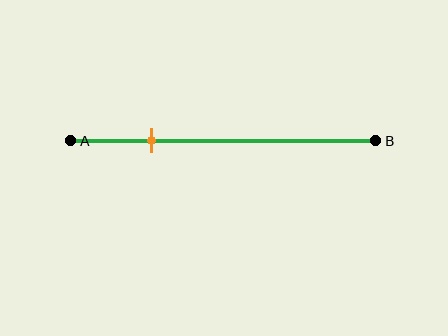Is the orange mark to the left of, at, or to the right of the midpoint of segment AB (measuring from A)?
The orange mark is to the left of the midpoint of segment AB.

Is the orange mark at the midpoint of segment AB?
No, the mark is at about 25% from A, not at the 50% midpoint.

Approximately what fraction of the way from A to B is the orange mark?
The orange mark is approximately 25% of the way from A to B.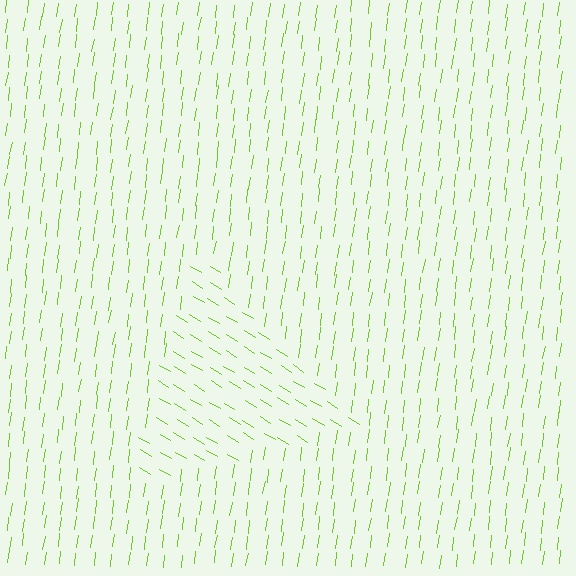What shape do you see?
I see a triangle.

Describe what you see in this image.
The image is filled with small lime line segments. A triangle region in the image has lines oriented differently from the surrounding lines, creating a visible texture boundary.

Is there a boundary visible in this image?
Yes, there is a texture boundary formed by a change in line orientation.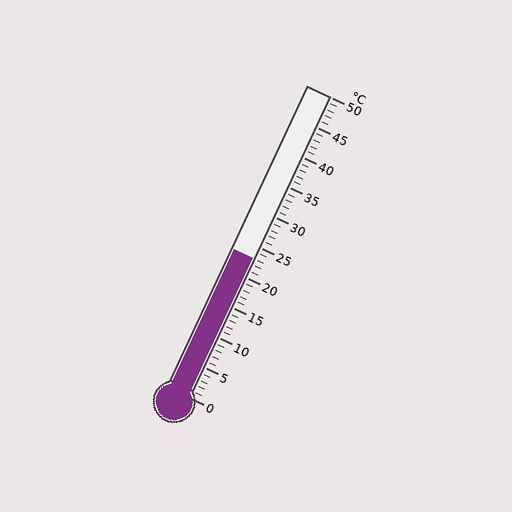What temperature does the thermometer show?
The thermometer shows approximately 23°C.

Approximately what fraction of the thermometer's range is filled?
The thermometer is filled to approximately 45% of its range.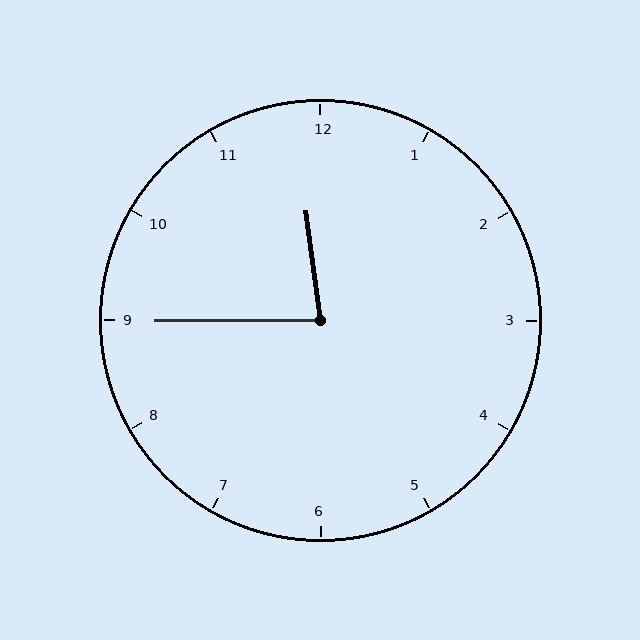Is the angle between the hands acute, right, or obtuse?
It is acute.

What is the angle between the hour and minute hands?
Approximately 82 degrees.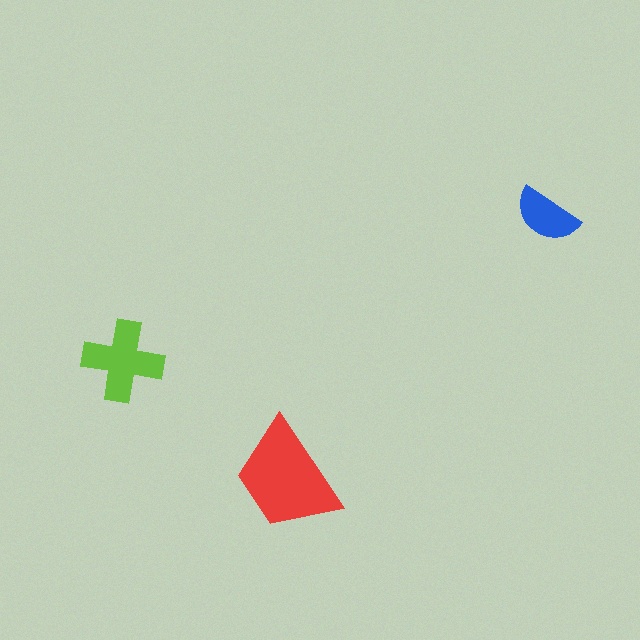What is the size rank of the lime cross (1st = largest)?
2nd.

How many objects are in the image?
There are 3 objects in the image.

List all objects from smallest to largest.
The blue semicircle, the lime cross, the red trapezoid.